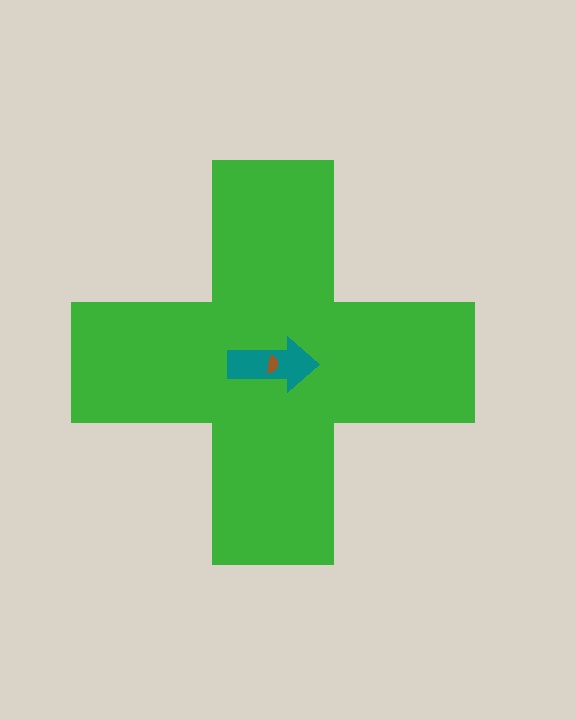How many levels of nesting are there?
3.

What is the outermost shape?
The green cross.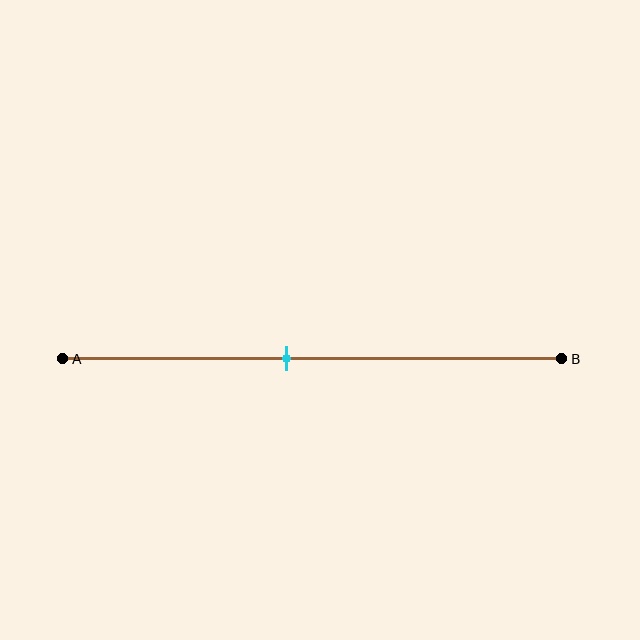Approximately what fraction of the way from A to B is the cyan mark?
The cyan mark is approximately 45% of the way from A to B.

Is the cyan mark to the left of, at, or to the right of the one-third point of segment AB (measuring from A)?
The cyan mark is to the right of the one-third point of segment AB.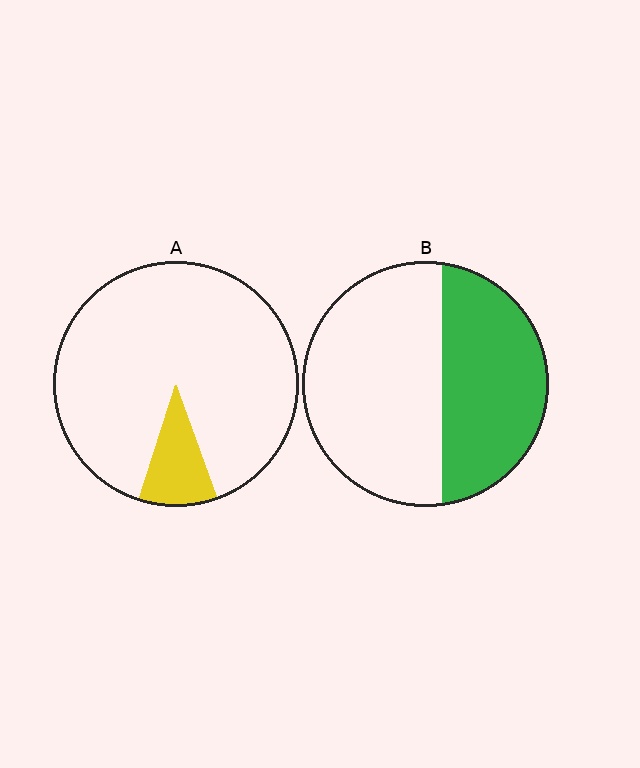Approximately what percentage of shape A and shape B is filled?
A is approximately 10% and B is approximately 40%.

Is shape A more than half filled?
No.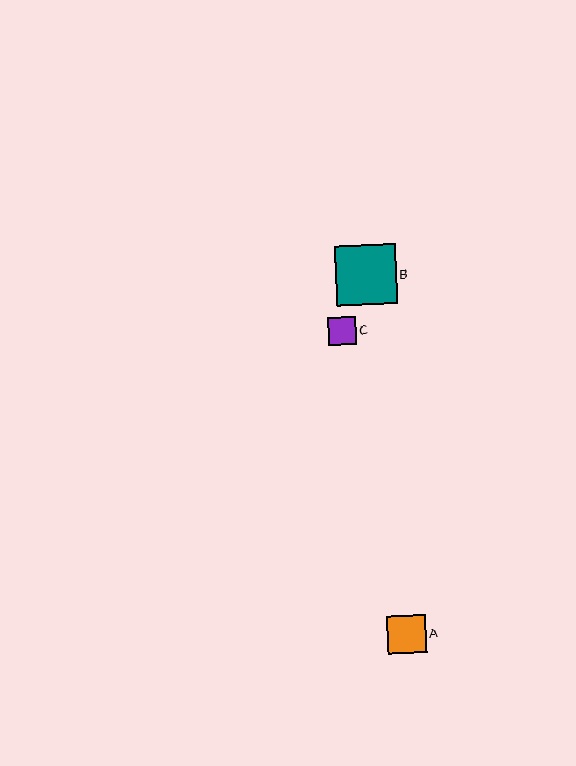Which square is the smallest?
Square C is the smallest with a size of approximately 28 pixels.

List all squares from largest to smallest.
From largest to smallest: B, A, C.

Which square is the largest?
Square B is the largest with a size of approximately 60 pixels.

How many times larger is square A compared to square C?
Square A is approximately 1.4 times the size of square C.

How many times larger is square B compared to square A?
Square B is approximately 1.6 times the size of square A.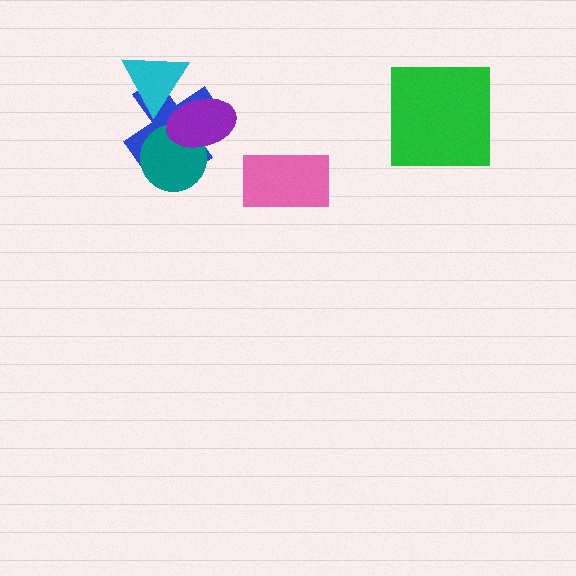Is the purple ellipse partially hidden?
Yes, it is partially covered by another shape.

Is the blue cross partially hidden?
Yes, it is partially covered by another shape.